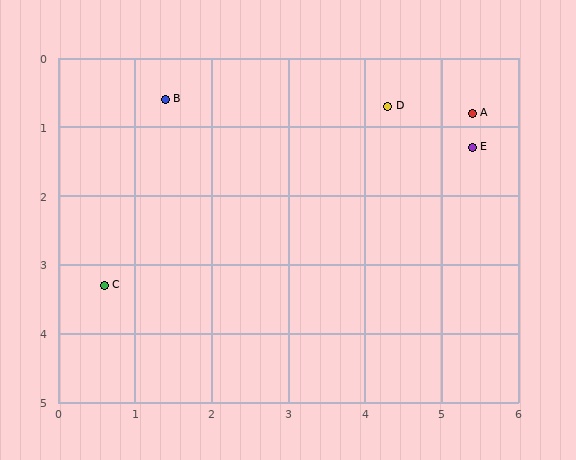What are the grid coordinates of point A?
Point A is at approximately (5.4, 0.8).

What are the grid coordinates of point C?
Point C is at approximately (0.6, 3.3).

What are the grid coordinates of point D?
Point D is at approximately (4.3, 0.7).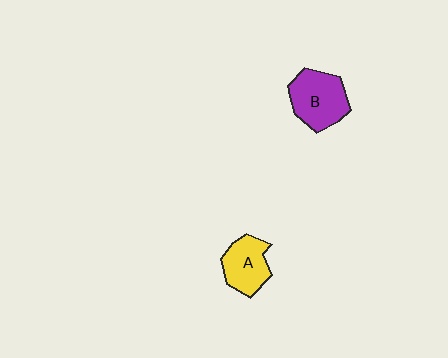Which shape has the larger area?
Shape B (purple).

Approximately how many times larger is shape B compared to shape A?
Approximately 1.3 times.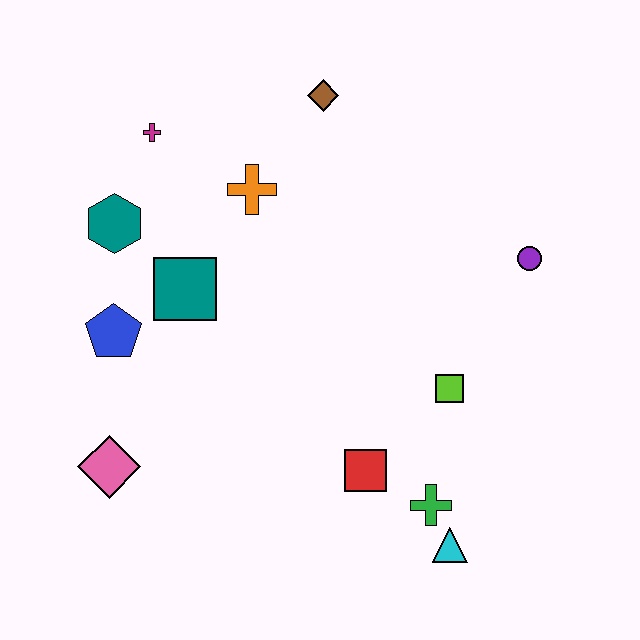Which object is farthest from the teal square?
The cyan triangle is farthest from the teal square.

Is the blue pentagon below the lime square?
No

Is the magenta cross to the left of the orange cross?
Yes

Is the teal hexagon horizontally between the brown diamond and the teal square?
No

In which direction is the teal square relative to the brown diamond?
The teal square is below the brown diamond.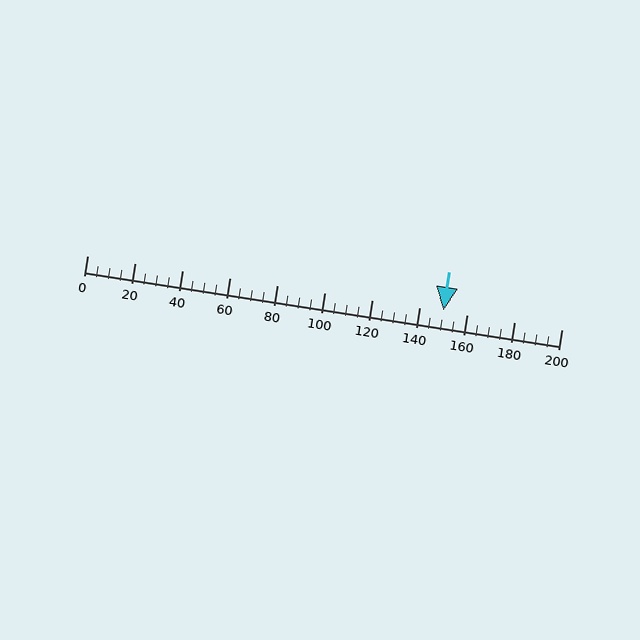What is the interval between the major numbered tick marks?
The major tick marks are spaced 20 units apart.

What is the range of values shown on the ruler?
The ruler shows values from 0 to 200.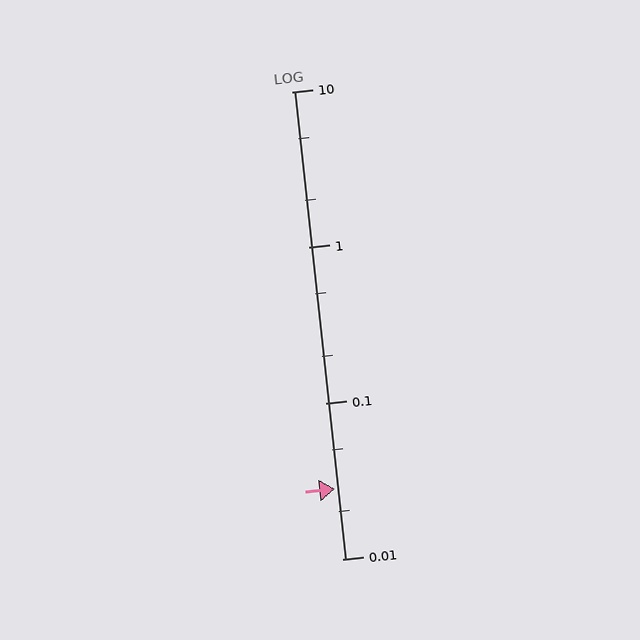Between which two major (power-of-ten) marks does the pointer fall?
The pointer is between 0.01 and 0.1.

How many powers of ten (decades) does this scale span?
The scale spans 3 decades, from 0.01 to 10.